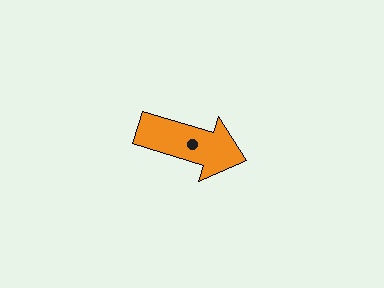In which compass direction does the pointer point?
East.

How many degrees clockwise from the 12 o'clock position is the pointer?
Approximately 107 degrees.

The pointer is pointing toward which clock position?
Roughly 4 o'clock.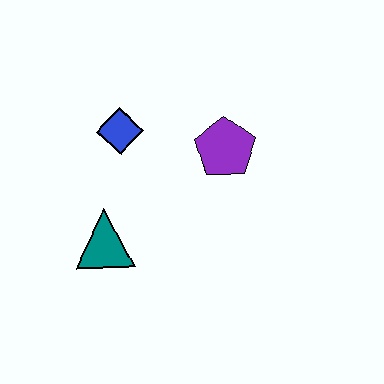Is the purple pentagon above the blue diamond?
No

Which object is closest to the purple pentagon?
The blue diamond is closest to the purple pentagon.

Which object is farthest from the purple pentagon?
The teal triangle is farthest from the purple pentagon.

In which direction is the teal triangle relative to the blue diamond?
The teal triangle is below the blue diamond.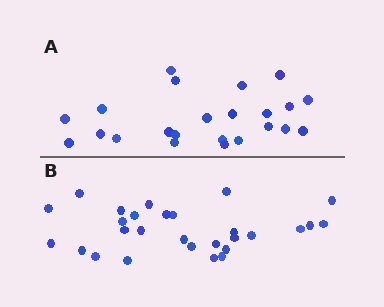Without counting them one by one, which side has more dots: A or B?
Region B (the bottom region) has more dots.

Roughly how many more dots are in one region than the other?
Region B has about 5 more dots than region A.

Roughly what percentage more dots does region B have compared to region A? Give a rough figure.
About 20% more.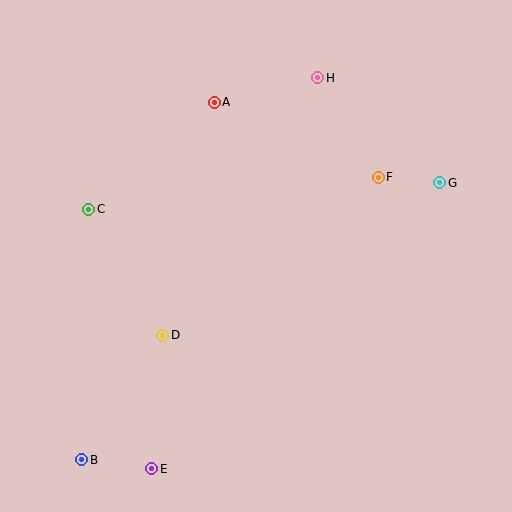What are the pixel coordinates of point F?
Point F is at (378, 177).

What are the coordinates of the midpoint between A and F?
The midpoint between A and F is at (296, 140).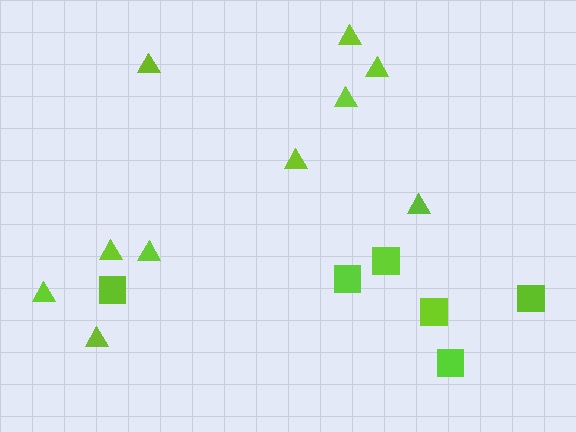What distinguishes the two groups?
There are 2 groups: one group of triangles (10) and one group of squares (6).